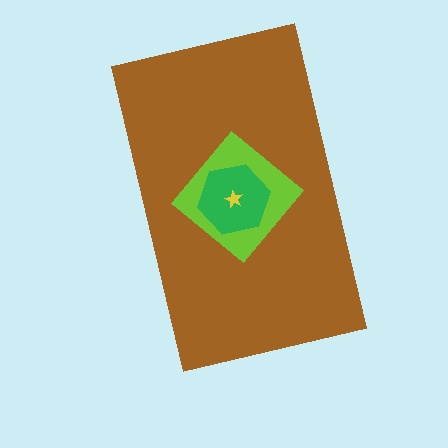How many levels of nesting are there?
4.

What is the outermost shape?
The brown rectangle.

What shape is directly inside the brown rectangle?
The lime diamond.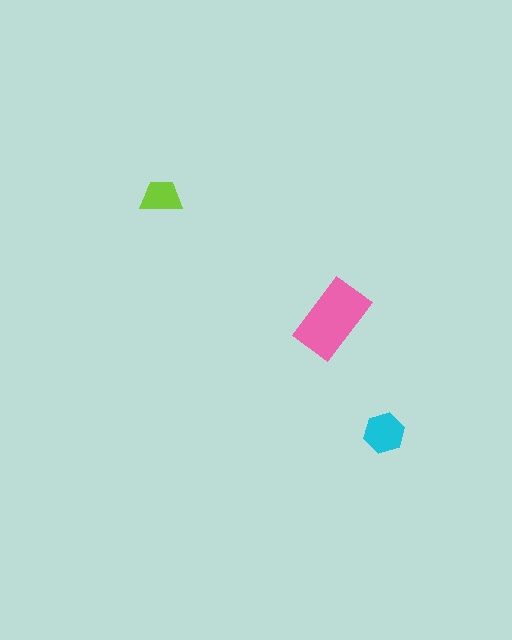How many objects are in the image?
There are 3 objects in the image.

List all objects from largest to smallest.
The pink rectangle, the cyan hexagon, the lime trapezoid.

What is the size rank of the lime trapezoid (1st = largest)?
3rd.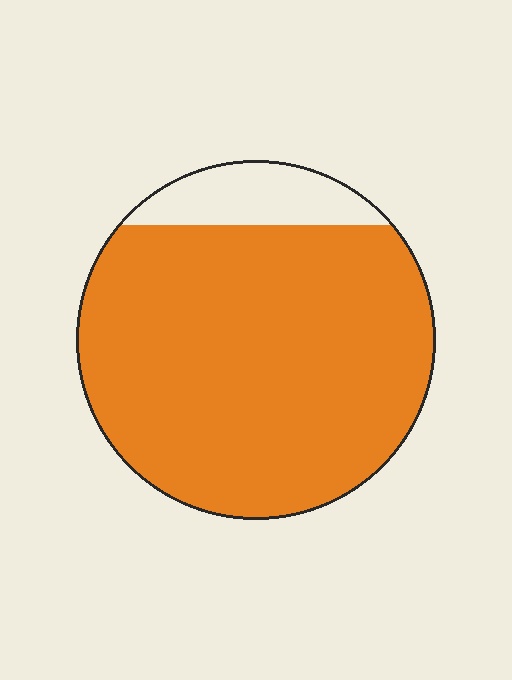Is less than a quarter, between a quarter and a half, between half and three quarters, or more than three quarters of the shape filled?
More than three quarters.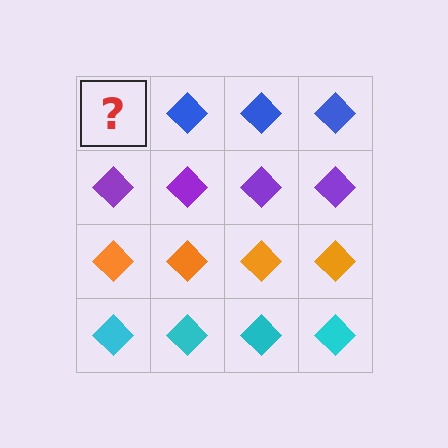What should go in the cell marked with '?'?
The missing cell should contain a blue diamond.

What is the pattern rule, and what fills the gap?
The rule is that each row has a consistent color. The gap should be filled with a blue diamond.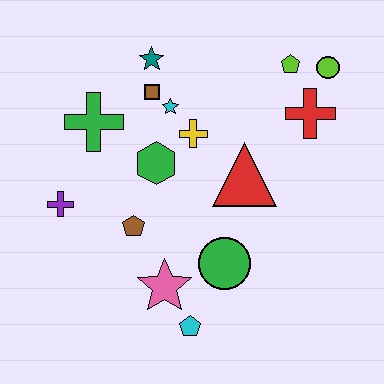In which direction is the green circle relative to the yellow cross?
The green circle is below the yellow cross.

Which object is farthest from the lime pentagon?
The cyan pentagon is farthest from the lime pentagon.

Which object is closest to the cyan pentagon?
The pink star is closest to the cyan pentagon.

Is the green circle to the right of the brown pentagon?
Yes